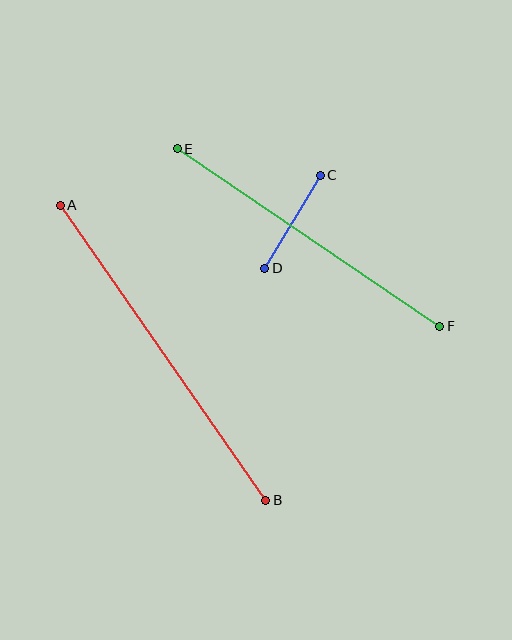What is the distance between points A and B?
The distance is approximately 360 pixels.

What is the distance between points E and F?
The distance is approximately 317 pixels.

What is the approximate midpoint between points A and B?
The midpoint is at approximately (163, 353) pixels.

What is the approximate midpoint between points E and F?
The midpoint is at approximately (309, 237) pixels.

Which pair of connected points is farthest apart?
Points A and B are farthest apart.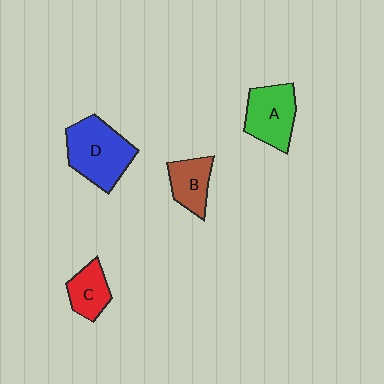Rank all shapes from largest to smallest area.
From largest to smallest: D (blue), A (green), B (brown), C (red).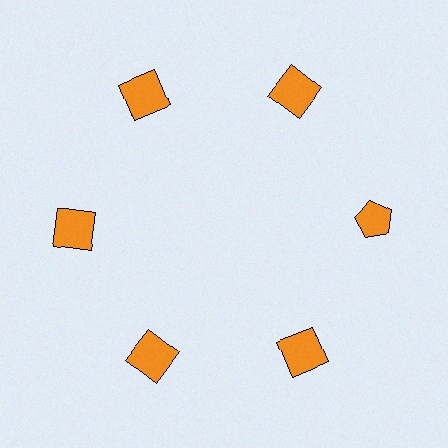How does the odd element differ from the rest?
It has a different shape: pentagon instead of square.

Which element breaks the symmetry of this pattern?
The orange pentagon at roughly the 3 o'clock position breaks the symmetry. All other shapes are orange squares.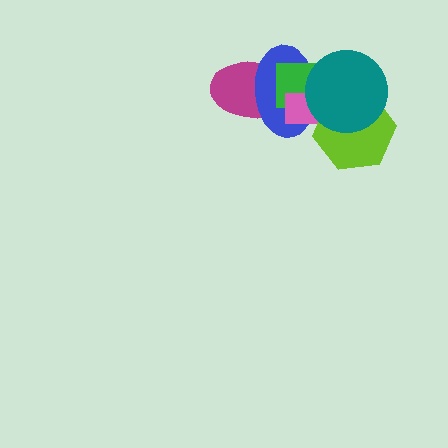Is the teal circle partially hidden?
No, no other shape covers it.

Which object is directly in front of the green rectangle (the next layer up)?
The pink rectangle is directly in front of the green rectangle.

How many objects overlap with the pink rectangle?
5 objects overlap with the pink rectangle.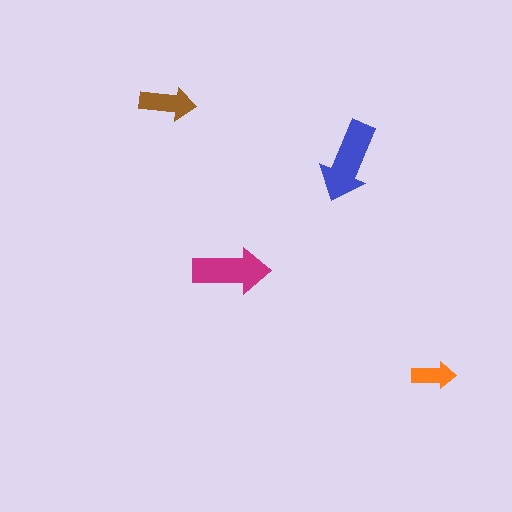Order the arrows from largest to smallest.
the blue one, the magenta one, the brown one, the orange one.